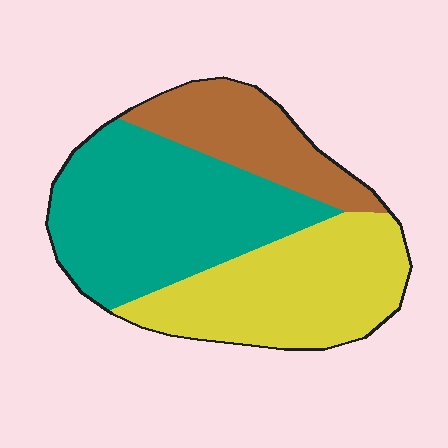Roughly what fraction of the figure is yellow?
Yellow takes up about three eighths (3/8) of the figure.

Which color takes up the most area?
Teal, at roughly 45%.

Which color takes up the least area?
Brown, at roughly 20%.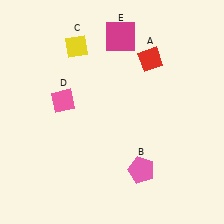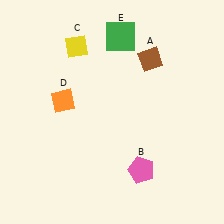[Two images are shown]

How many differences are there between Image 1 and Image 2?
There are 3 differences between the two images.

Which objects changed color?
A changed from red to brown. D changed from pink to orange. E changed from magenta to green.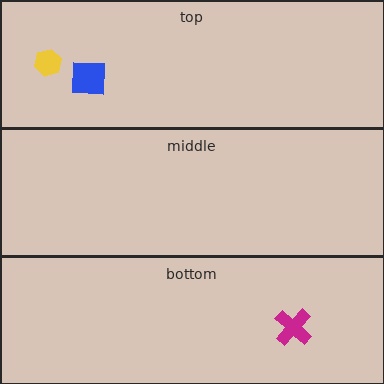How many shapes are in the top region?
2.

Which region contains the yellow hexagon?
The top region.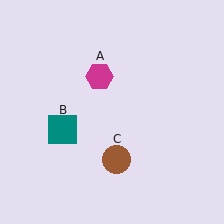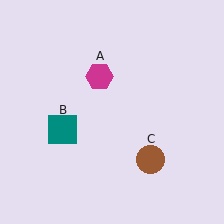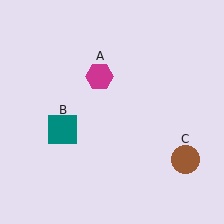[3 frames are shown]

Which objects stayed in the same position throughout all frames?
Magenta hexagon (object A) and teal square (object B) remained stationary.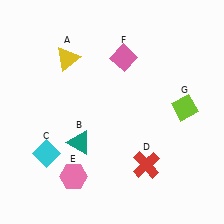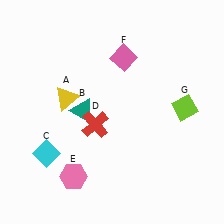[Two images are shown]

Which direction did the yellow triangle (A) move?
The yellow triangle (A) moved down.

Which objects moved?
The objects that moved are: the yellow triangle (A), the teal triangle (B), the red cross (D).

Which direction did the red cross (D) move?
The red cross (D) moved left.